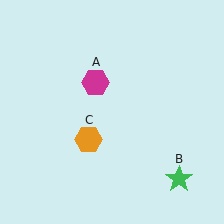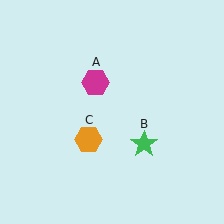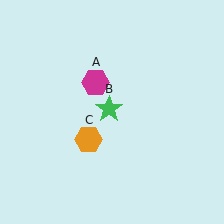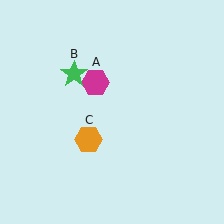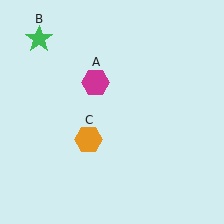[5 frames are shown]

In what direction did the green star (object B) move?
The green star (object B) moved up and to the left.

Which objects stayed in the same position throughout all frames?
Magenta hexagon (object A) and orange hexagon (object C) remained stationary.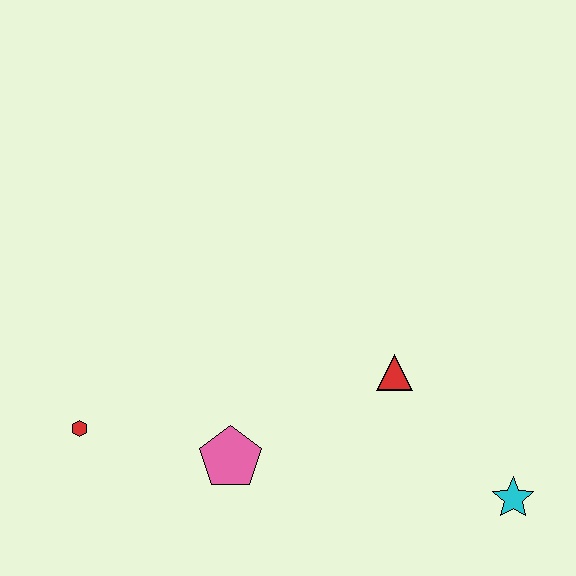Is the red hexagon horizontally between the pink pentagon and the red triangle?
No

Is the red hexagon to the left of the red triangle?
Yes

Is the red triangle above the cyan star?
Yes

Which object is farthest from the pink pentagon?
The cyan star is farthest from the pink pentagon.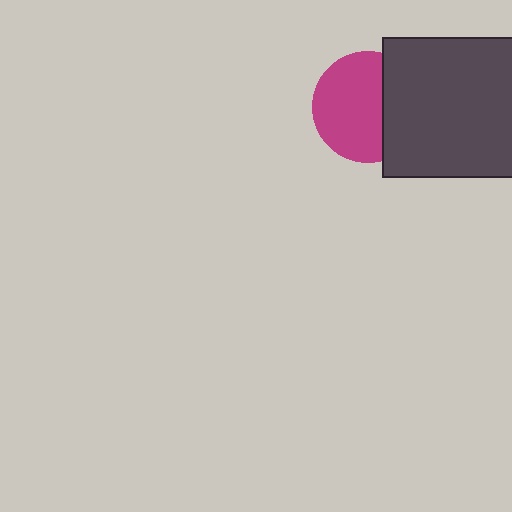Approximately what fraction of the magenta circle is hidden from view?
Roughly 35% of the magenta circle is hidden behind the dark gray square.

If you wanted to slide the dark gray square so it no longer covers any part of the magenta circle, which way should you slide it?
Slide it right — that is the most direct way to separate the two shapes.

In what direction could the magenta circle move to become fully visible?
The magenta circle could move left. That would shift it out from behind the dark gray square entirely.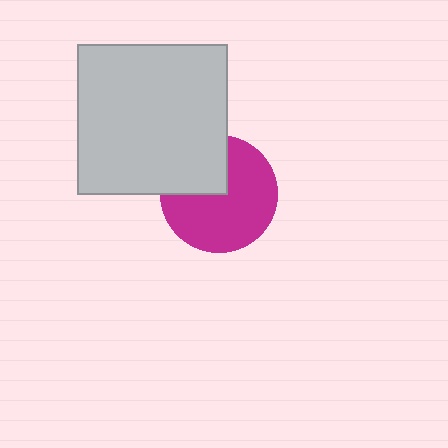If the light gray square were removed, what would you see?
You would see the complete magenta circle.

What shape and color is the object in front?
The object in front is a light gray square.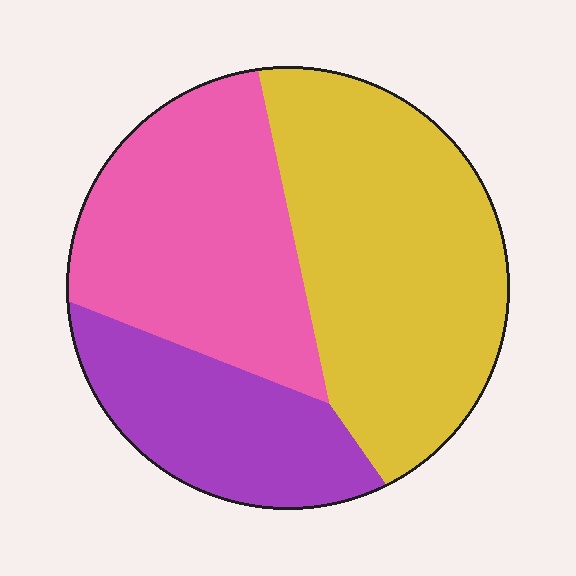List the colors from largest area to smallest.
From largest to smallest: yellow, pink, purple.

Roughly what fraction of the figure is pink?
Pink covers about 35% of the figure.